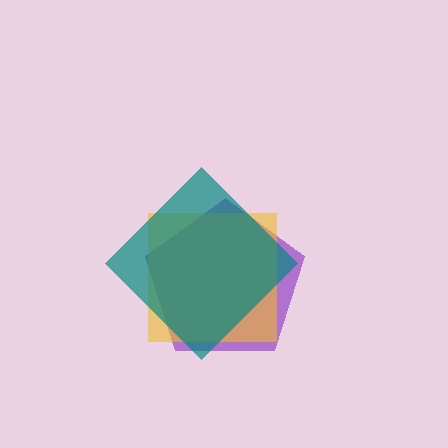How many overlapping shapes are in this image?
There are 3 overlapping shapes in the image.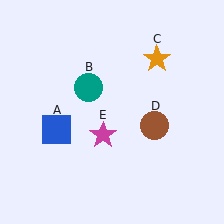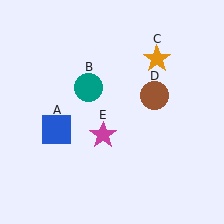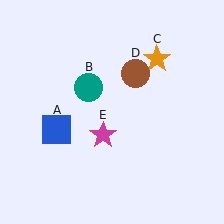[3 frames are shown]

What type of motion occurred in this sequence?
The brown circle (object D) rotated counterclockwise around the center of the scene.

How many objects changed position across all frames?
1 object changed position: brown circle (object D).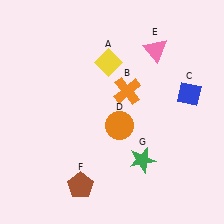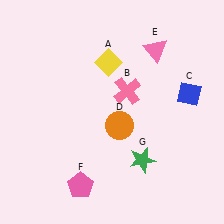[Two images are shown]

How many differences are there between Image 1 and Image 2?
There are 2 differences between the two images.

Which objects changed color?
B changed from orange to pink. F changed from brown to pink.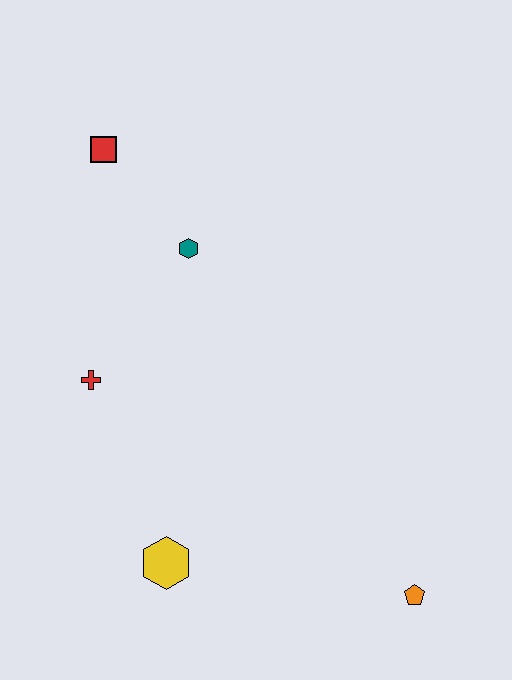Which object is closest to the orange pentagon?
The yellow hexagon is closest to the orange pentagon.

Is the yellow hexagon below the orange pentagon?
No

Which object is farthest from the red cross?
The orange pentagon is farthest from the red cross.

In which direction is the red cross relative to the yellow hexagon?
The red cross is above the yellow hexagon.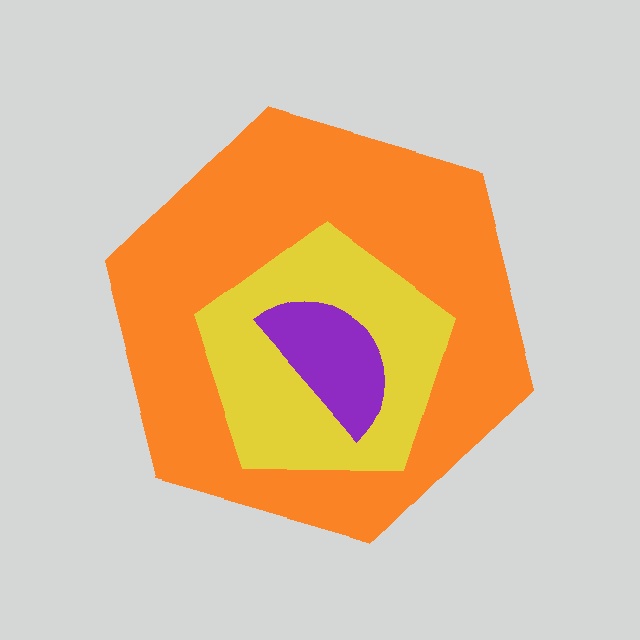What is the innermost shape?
The purple semicircle.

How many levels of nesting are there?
3.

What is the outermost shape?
The orange hexagon.